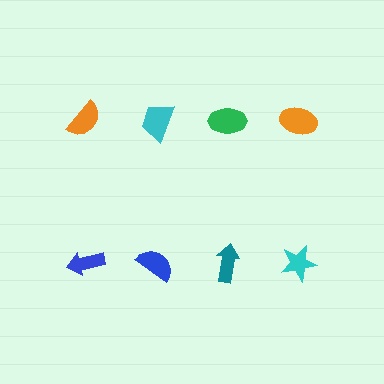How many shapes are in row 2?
4 shapes.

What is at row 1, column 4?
An orange ellipse.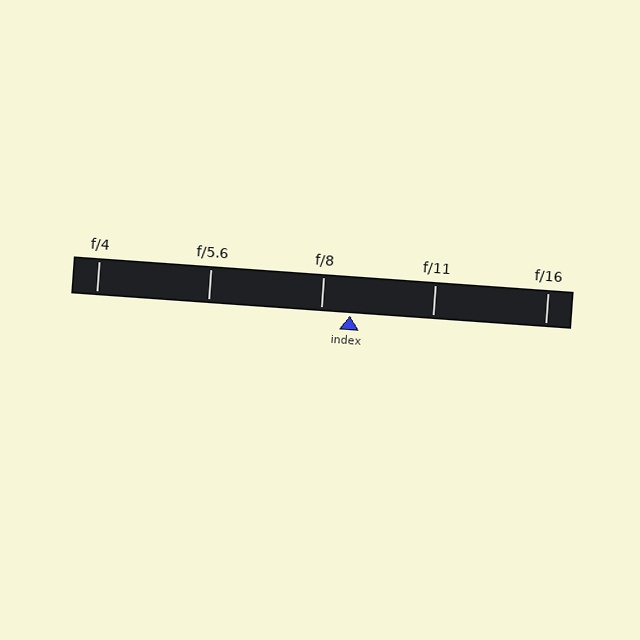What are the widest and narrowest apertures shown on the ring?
The widest aperture shown is f/4 and the narrowest is f/16.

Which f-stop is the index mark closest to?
The index mark is closest to f/8.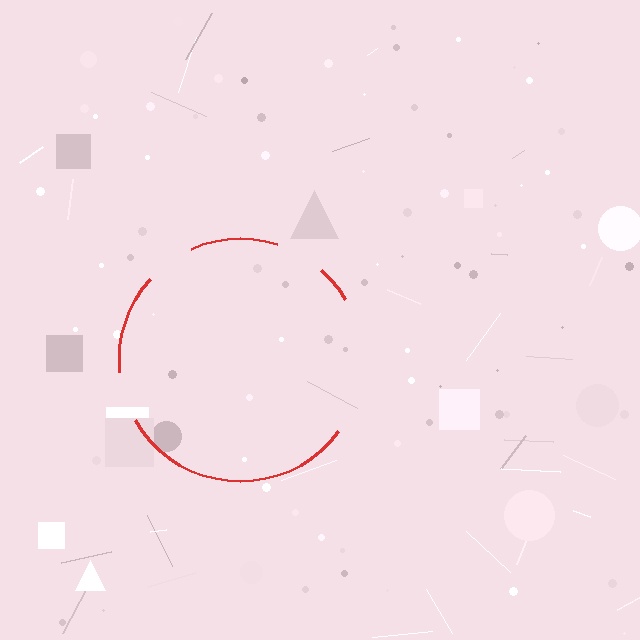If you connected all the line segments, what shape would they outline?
They would outline a circle.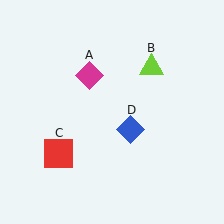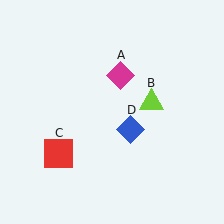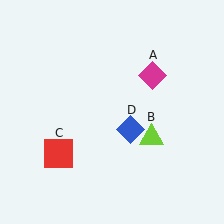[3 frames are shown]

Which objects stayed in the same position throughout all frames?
Red square (object C) and blue diamond (object D) remained stationary.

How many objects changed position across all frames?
2 objects changed position: magenta diamond (object A), lime triangle (object B).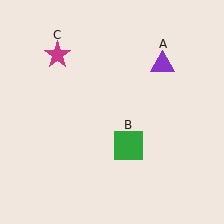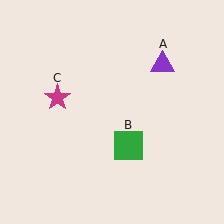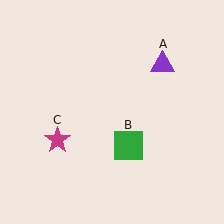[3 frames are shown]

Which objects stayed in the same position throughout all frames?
Purple triangle (object A) and green square (object B) remained stationary.